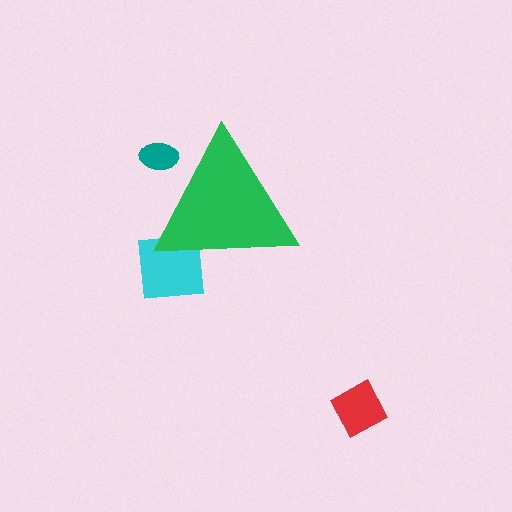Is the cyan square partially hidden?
Yes, the cyan square is partially hidden behind the green triangle.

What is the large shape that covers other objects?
A green triangle.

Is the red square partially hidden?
No, the red square is fully visible.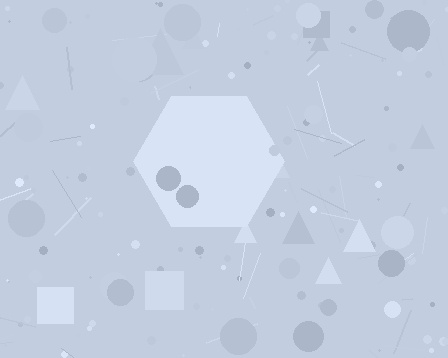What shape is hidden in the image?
A hexagon is hidden in the image.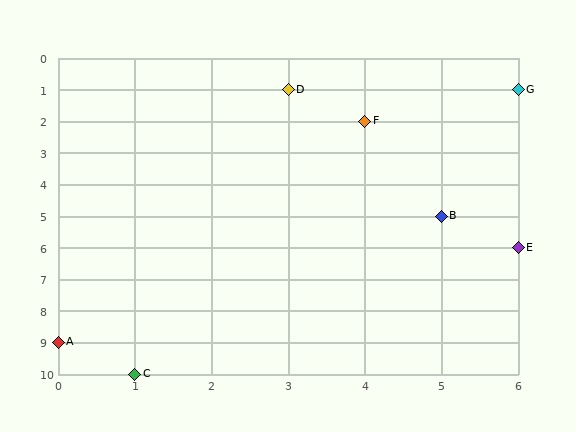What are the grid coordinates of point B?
Point B is at grid coordinates (5, 5).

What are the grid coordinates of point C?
Point C is at grid coordinates (1, 10).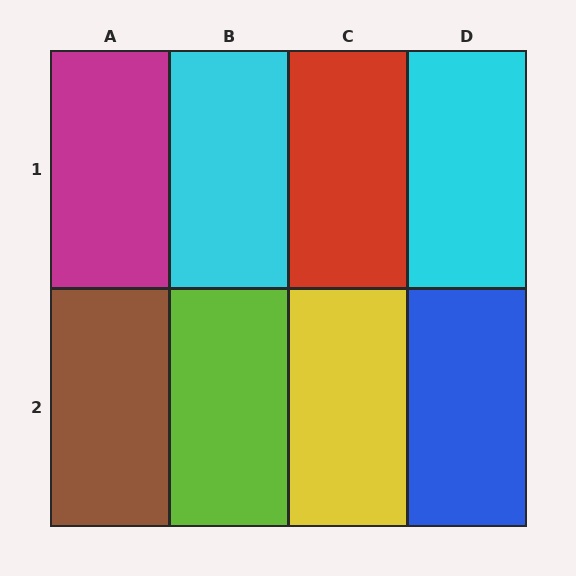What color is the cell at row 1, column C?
Red.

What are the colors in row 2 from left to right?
Brown, lime, yellow, blue.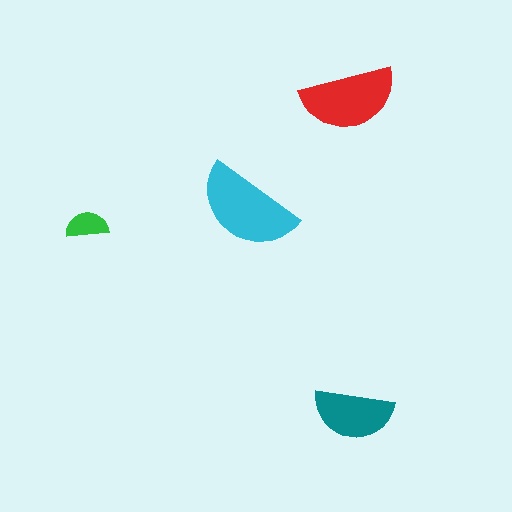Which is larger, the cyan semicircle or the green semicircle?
The cyan one.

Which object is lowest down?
The teal semicircle is bottommost.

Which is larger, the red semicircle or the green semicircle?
The red one.